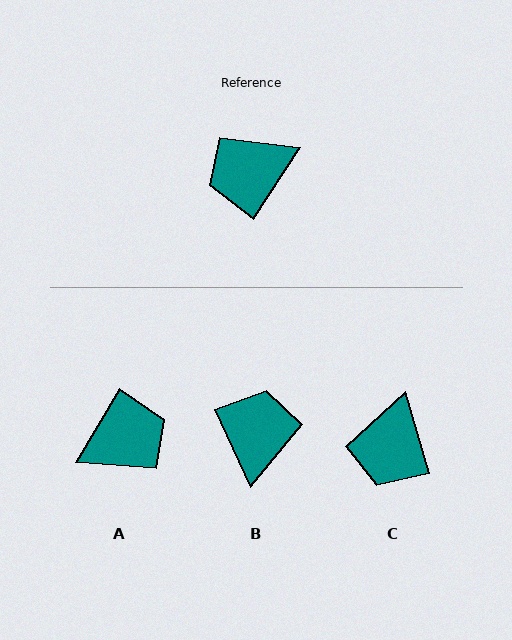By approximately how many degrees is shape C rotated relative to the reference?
Approximately 50 degrees counter-clockwise.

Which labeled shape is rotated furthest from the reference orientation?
A, about 177 degrees away.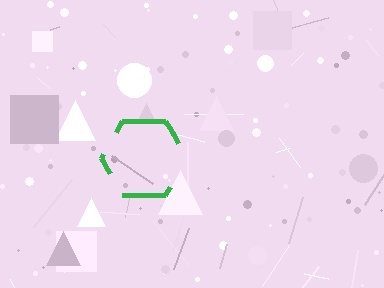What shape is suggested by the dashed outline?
The dashed outline suggests a hexagon.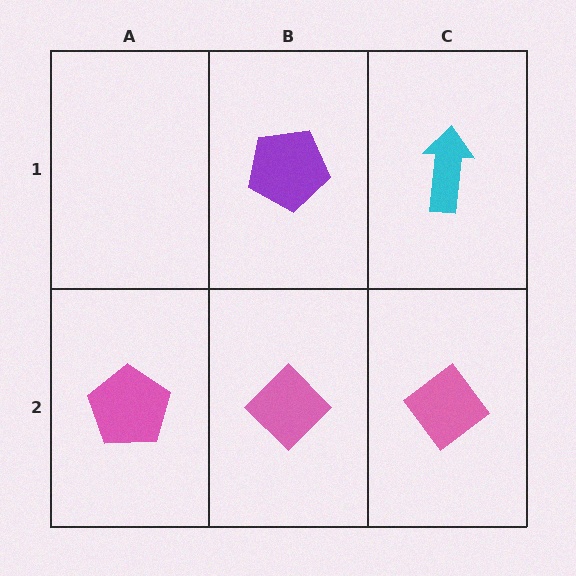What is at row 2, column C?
A pink diamond.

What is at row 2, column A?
A pink pentagon.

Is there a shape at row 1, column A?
No, that cell is empty.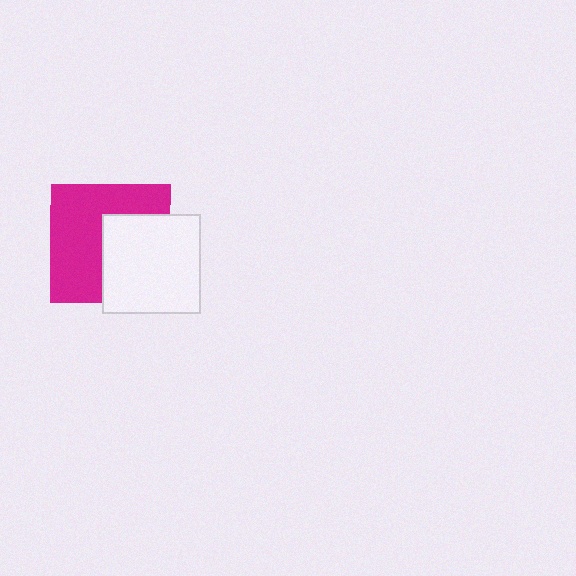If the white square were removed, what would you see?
You would see the complete magenta square.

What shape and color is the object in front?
The object in front is a white square.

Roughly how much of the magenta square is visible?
About half of it is visible (roughly 58%).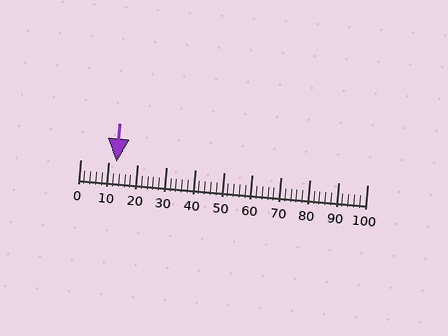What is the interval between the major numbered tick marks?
The major tick marks are spaced 10 units apart.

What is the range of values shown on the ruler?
The ruler shows values from 0 to 100.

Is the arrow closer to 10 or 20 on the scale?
The arrow is closer to 10.